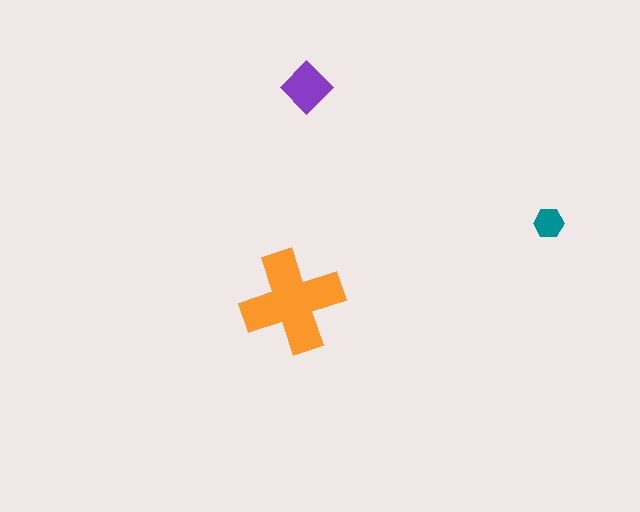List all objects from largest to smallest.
The orange cross, the purple diamond, the teal hexagon.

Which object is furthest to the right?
The teal hexagon is rightmost.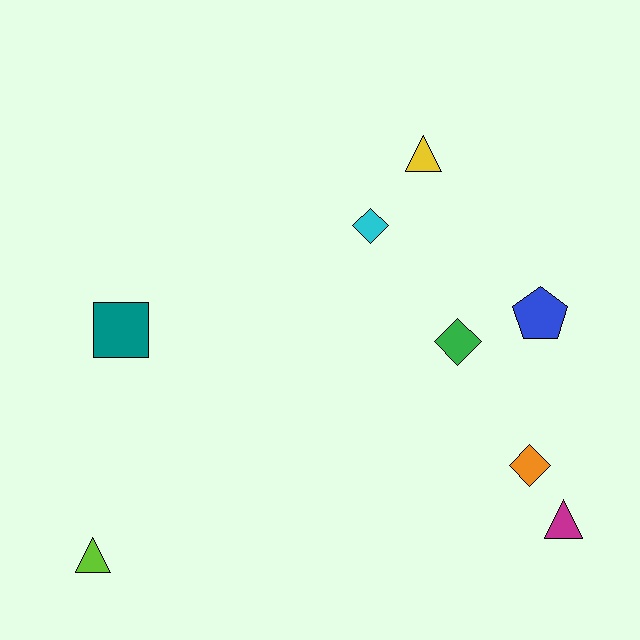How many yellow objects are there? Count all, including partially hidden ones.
There is 1 yellow object.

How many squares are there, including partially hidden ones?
There is 1 square.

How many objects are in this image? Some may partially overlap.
There are 8 objects.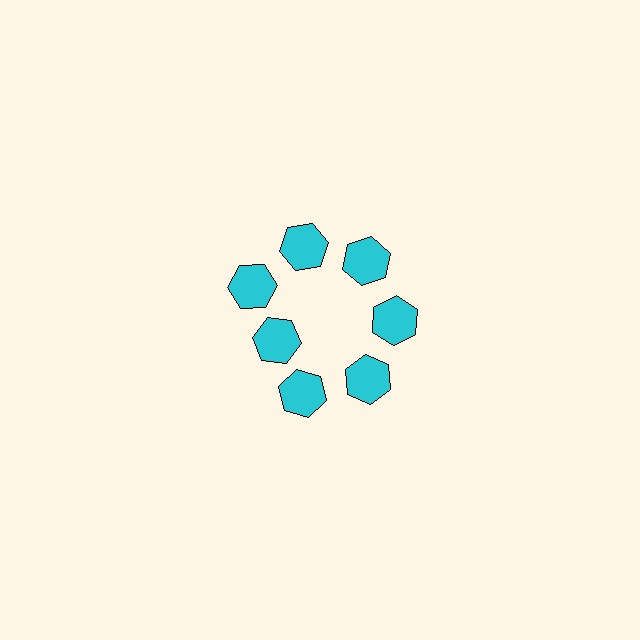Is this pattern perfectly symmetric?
No. The 7 cyan hexagons are arranged in a ring, but one element near the 8 o'clock position is pulled inward toward the center, breaking the 7-fold rotational symmetry.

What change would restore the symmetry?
The symmetry would be restored by moving it outward, back onto the ring so that all 7 hexagons sit at equal angles and equal distance from the center.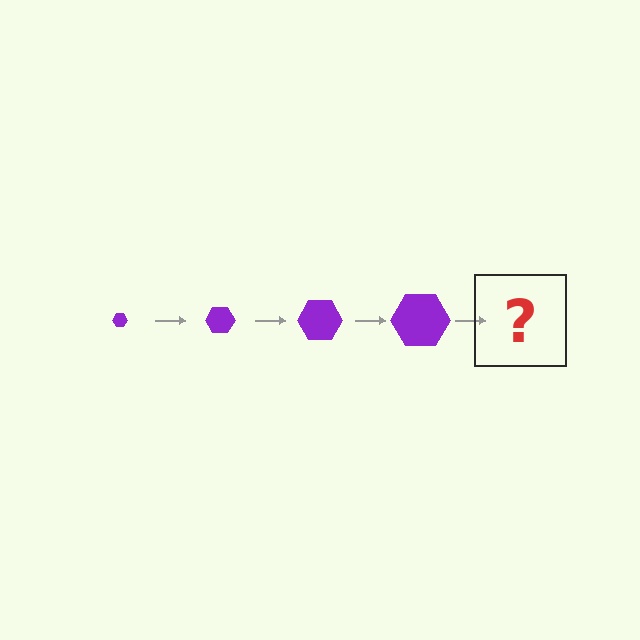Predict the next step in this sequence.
The next step is a purple hexagon, larger than the previous one.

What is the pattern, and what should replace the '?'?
The pattern is that the hexagon gets progressively larger each step. The '?' should be a purple hexagon, larger than the previous one.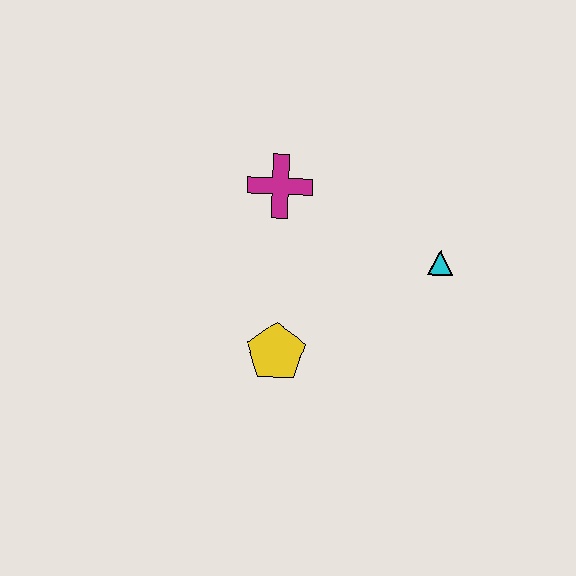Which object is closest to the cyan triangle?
The magenta cross is closest to the cyan triangle.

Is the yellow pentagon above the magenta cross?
No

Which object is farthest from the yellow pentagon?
The cyan triangle is farthest from the yellow pentagon.